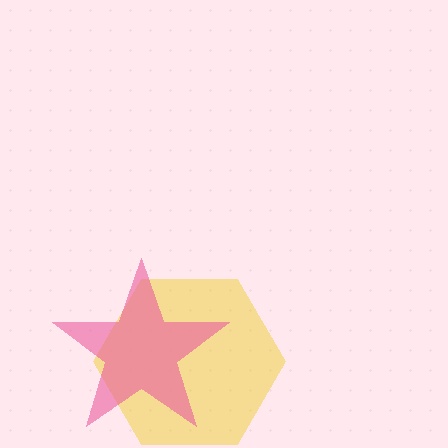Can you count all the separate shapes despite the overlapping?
Yes, there are 2 separate shapes.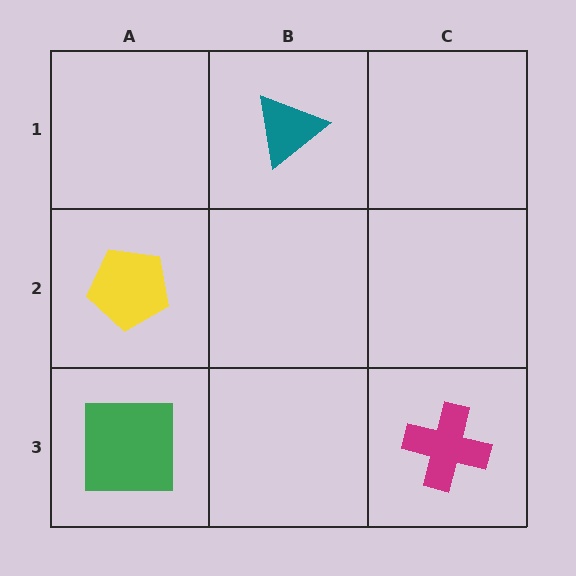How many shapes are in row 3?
2 shapes.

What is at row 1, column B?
A teal triangle.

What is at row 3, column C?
A magenta cross.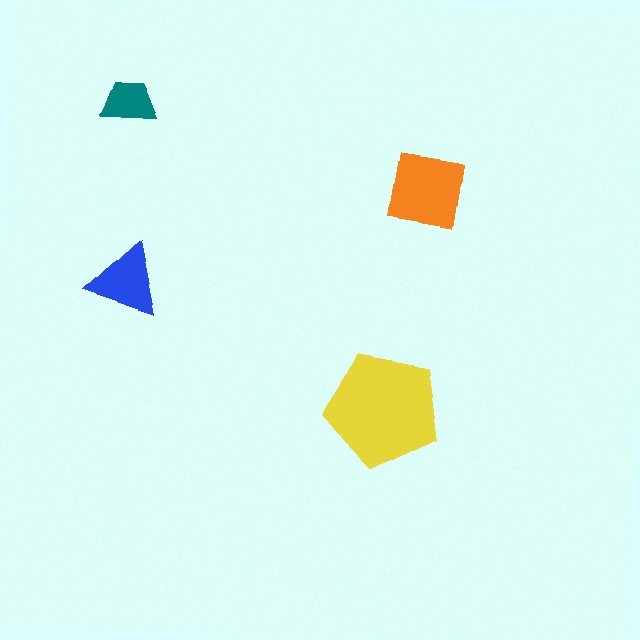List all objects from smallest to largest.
The teal trapezoid, the blue triangle, the orange square, the yellow pentagon.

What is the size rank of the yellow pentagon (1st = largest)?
1st.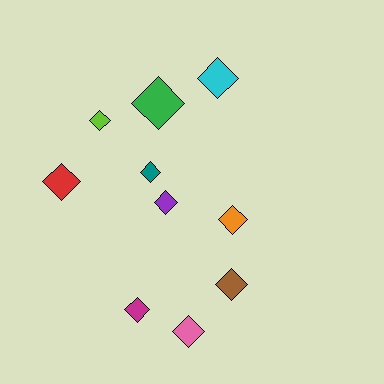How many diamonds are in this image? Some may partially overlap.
There are 10 diamonds.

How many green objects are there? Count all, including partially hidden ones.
There is 1 green object.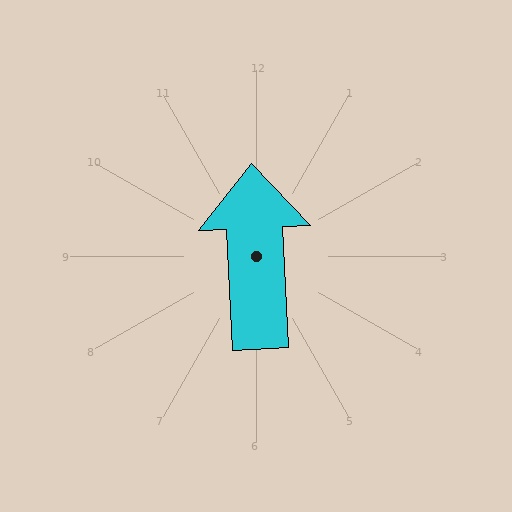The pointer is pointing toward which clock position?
Roughly 12 o'clock.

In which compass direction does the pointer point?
North.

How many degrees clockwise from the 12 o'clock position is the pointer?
Approximately 357 degrees.